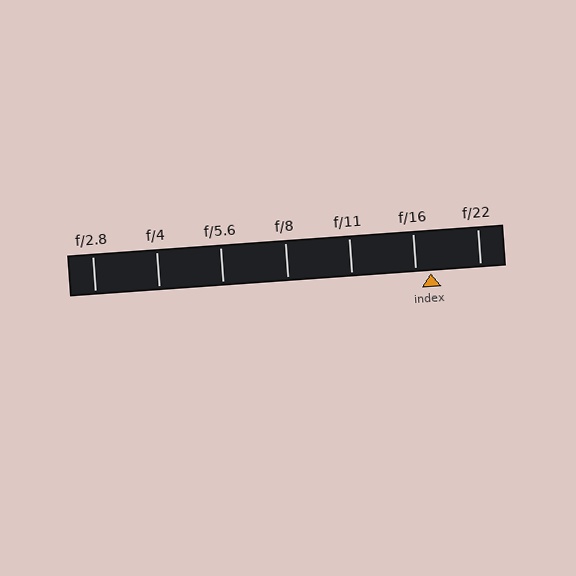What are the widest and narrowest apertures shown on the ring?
The widest aperture shown is f/2.8 and the narrowest is f/22.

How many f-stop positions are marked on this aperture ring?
There are 7 f-stop positions marked.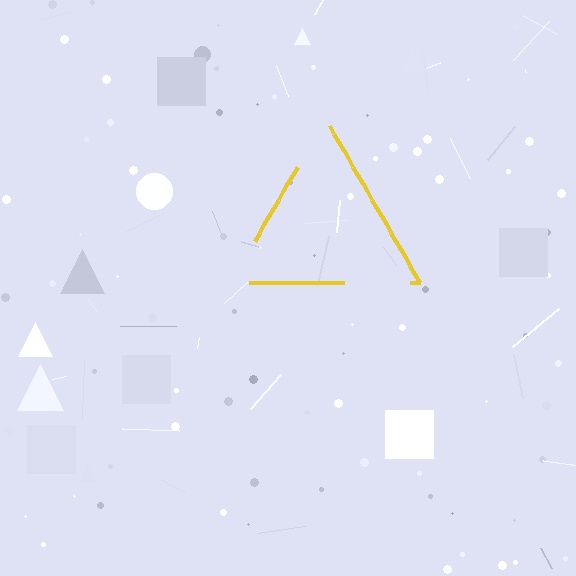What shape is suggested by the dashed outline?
The dashed outline suggests a triangle.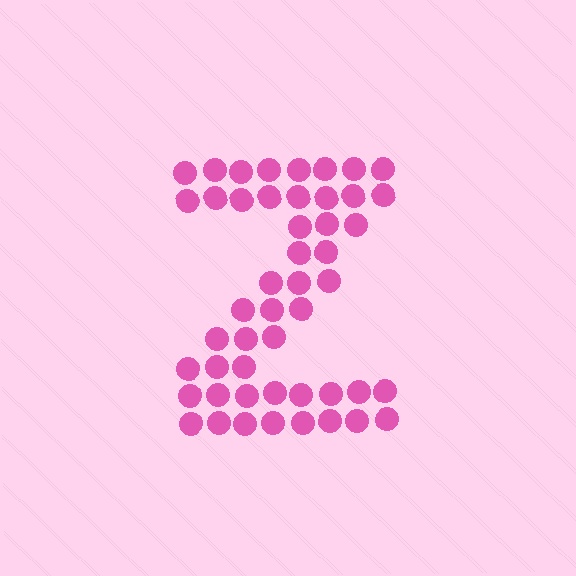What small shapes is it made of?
It is made of small circles.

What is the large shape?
The large shape is the letter Z.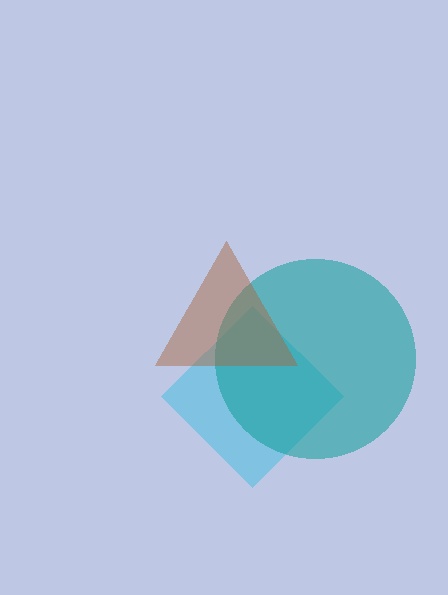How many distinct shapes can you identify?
There are 3 distinct shapes: a cyan diamond, a teal circle, a brown triangle.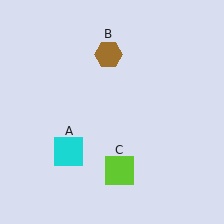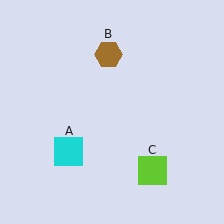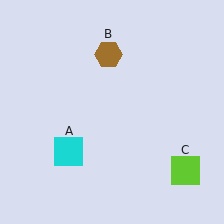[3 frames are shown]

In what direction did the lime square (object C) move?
The lime square (object C) moved right.